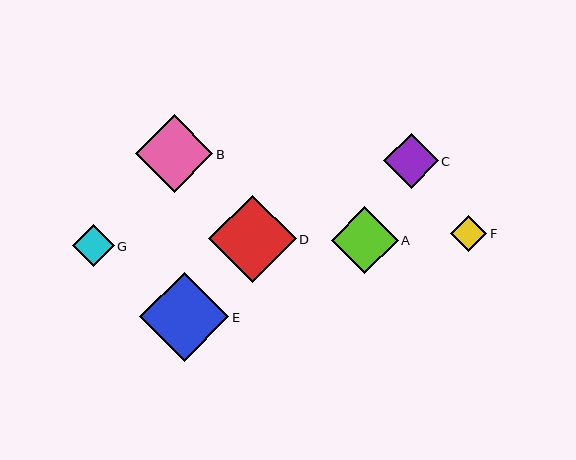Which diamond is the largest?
Diamond E is the largest with a size of approximately 89 pixels.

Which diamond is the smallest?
Diamond F is the smallest with a size of approximately 36 pixels.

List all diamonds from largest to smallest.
From largest to smallest: E, D, B, A, C, G, F.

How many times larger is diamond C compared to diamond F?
Diamond C is approximately 1.5 times the size of diamond F.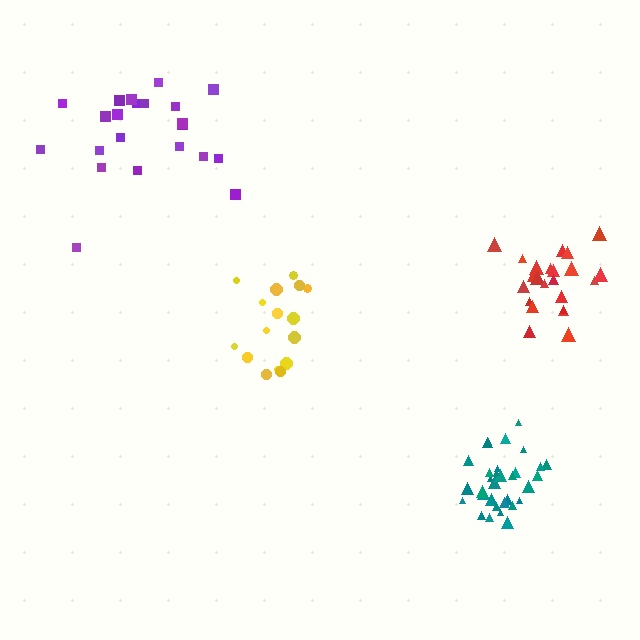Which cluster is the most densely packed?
Teal.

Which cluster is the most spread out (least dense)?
Purple.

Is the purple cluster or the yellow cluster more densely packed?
Yellow.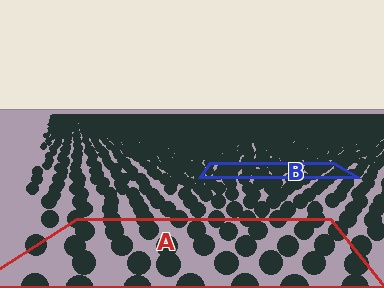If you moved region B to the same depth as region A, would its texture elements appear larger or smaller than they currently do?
They would appear larger. At a closer depth, the same texture elements are projected at a bigger on-screen size.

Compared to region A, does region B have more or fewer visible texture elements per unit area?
Region B has more texture elements per unit area — they are packed more densely because it is farther away.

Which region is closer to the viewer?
Region A is closer. The texture elements there are larger and more spread out.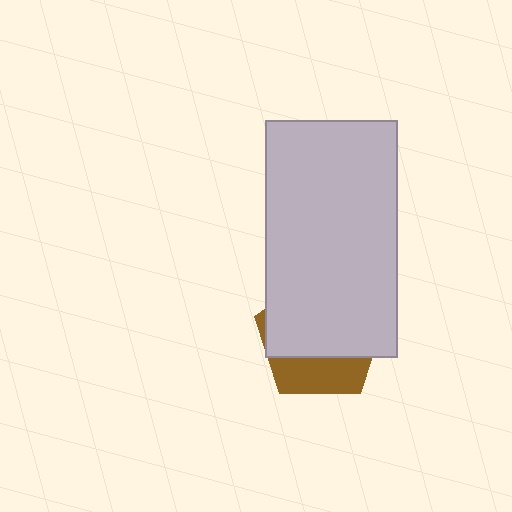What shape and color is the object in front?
The object in front is a light gray rectangle.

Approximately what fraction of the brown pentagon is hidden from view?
Roughly 68% of the brown pentagon is hidden behind the light gray rectangle.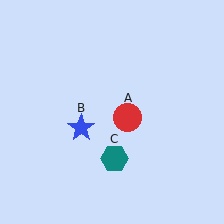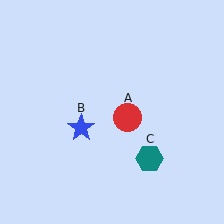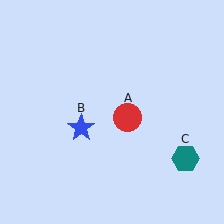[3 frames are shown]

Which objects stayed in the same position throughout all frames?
Red circle (object A) and blue star (object B) remained stationary.